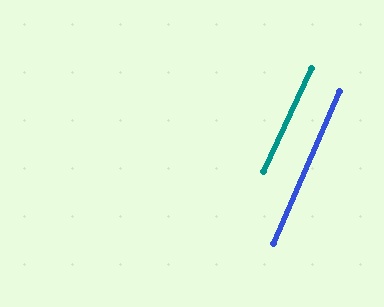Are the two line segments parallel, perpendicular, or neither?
Parallel — their directions differ by only 1.1°.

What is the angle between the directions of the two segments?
Approximately 1 degree.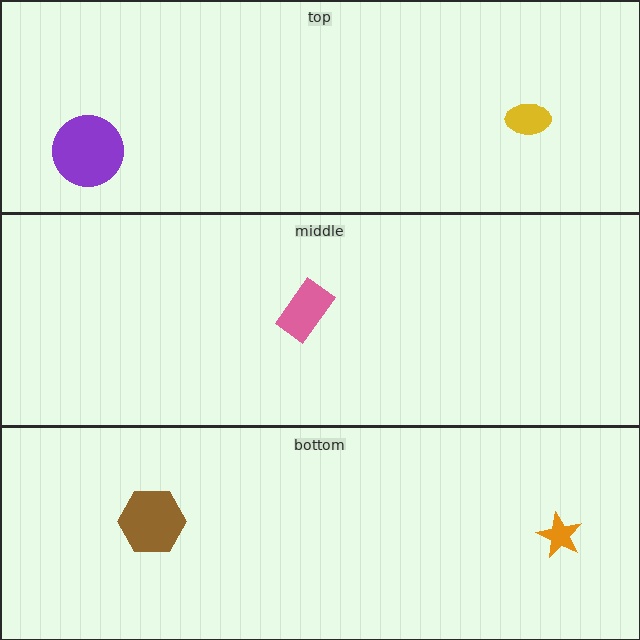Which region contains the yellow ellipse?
The top region.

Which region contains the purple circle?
The top region.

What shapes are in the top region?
The yellow ellipse, the purple circle.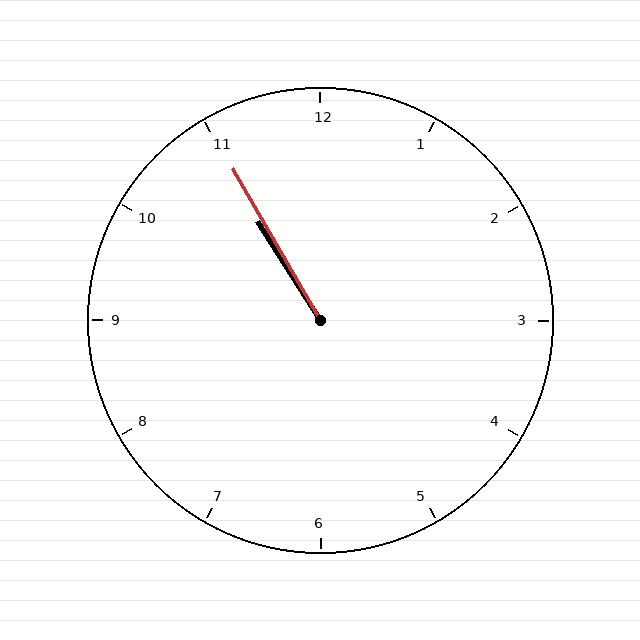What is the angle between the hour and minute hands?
Approximately 2 degrees.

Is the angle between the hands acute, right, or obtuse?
It is acute.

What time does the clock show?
10:55.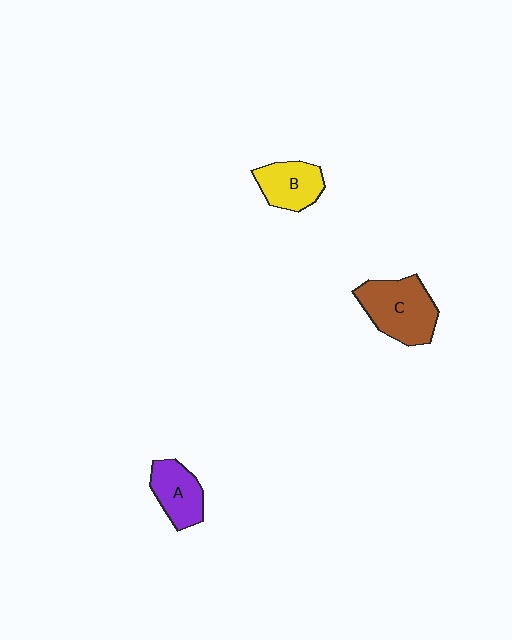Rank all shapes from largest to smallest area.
From largest to smallest: C (brown), B (yellow), A (purple).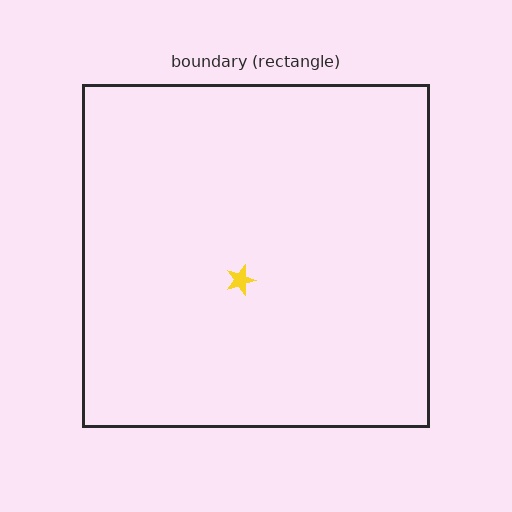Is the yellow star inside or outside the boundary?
Inside.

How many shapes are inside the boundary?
1 inside, 0 outside.